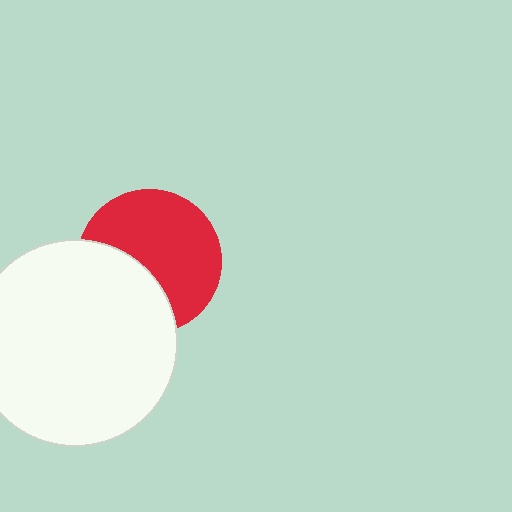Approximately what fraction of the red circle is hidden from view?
Roughly 37% of the red circle is hidden behind the white circle.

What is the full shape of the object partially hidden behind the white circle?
The partially hidden object is a red circle.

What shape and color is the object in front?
The object in front is a white circle.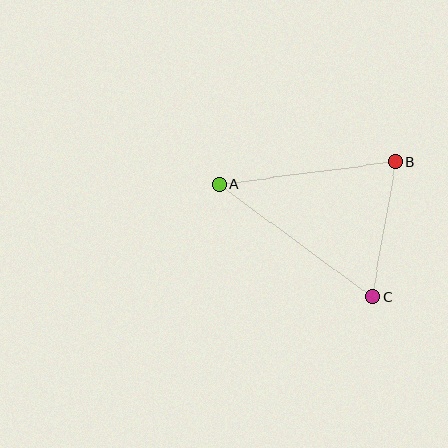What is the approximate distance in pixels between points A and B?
The distance between A and B is approximately 178 pixels.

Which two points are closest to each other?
Points B and C are closest to each other.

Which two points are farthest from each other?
Points A and C are farthest from each other.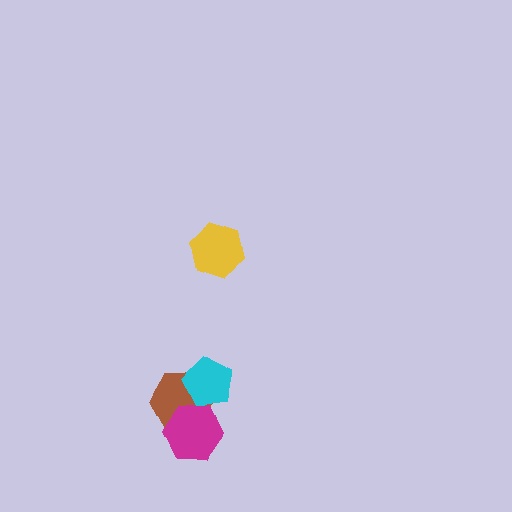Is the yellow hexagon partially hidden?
No, no other shape covers it.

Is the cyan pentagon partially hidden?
Yes, it is partially covered by another shape.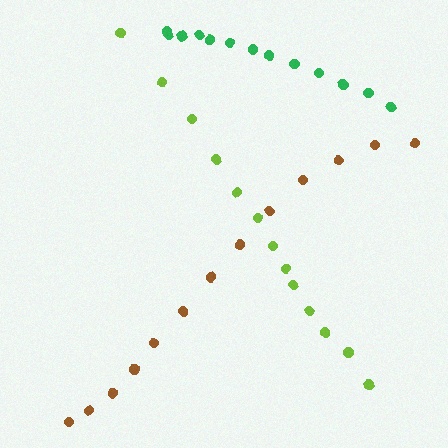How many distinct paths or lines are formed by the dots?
There are 3 distinct paths.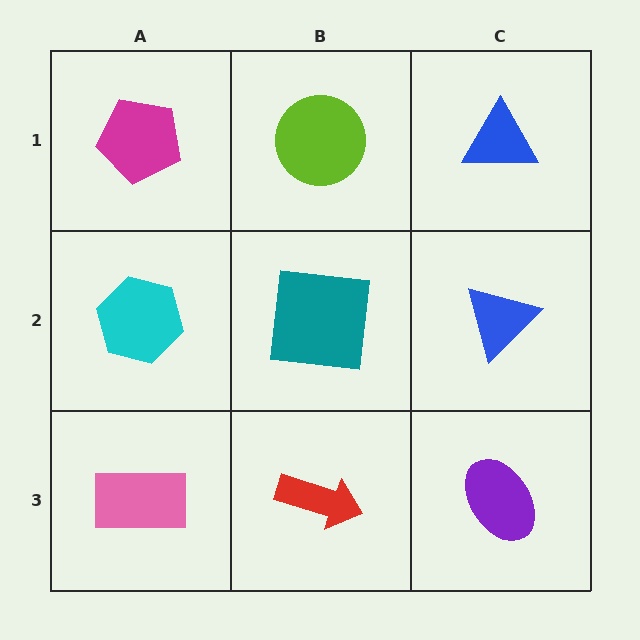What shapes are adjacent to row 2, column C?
A blue triangle (row 1, column C), a purple ellipse (row 3, column C), a teal square (row 2, column B).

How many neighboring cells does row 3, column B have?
3.